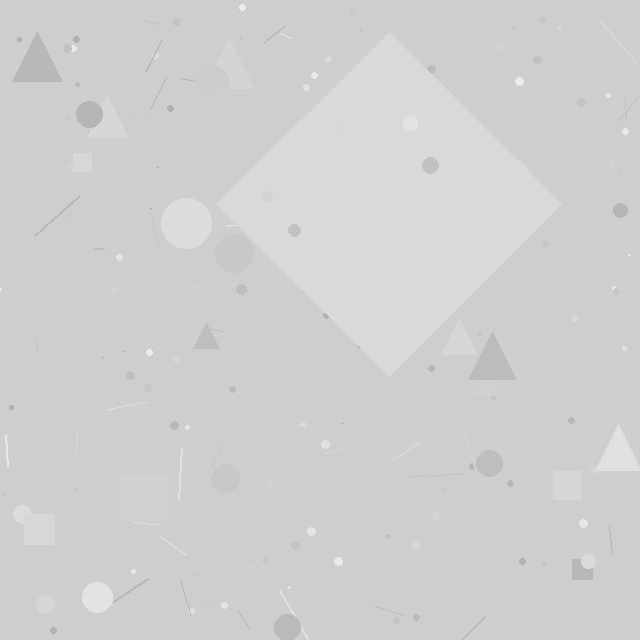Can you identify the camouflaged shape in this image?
The camouflaged shape is a diamond.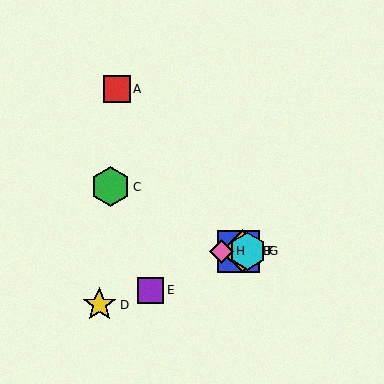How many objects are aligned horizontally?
4 objects (B, F, G, H) are aligned horizontally.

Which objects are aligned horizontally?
Objects B, F, G, H are aligned horizontally.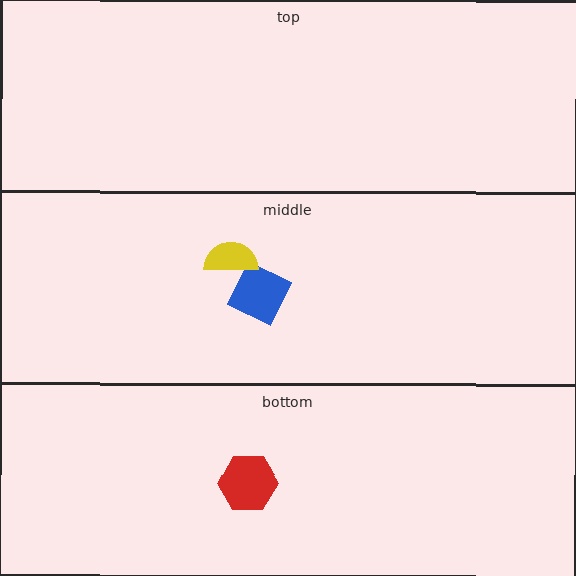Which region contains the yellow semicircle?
The middle region.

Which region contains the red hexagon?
The bottom region.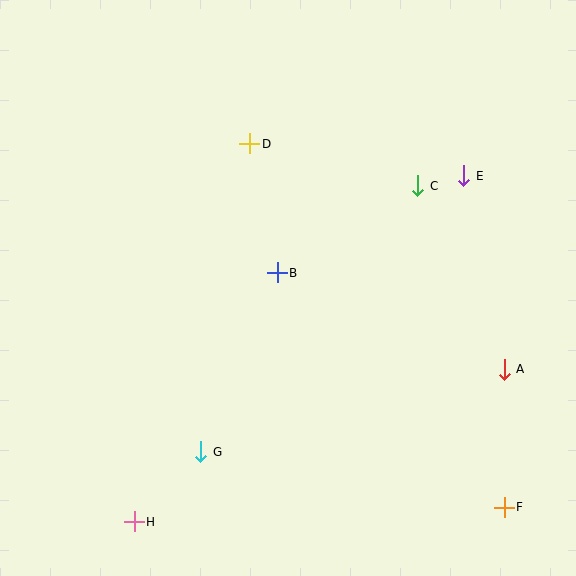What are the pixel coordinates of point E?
Point E is at (464, 176).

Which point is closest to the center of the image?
Point B at (277, 273) is closest to the center.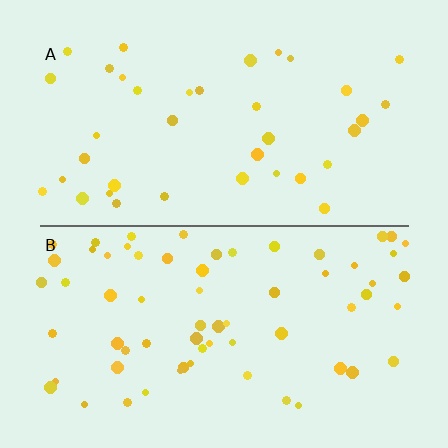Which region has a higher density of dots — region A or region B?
B (the bottom).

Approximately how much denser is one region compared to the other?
Approximately 1.8× — region B over region A.